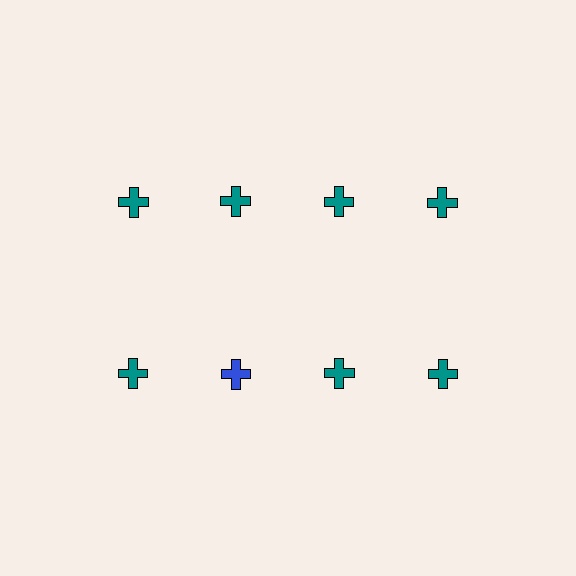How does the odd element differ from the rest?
It has a different color: blue instead of teal.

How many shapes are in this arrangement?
There are 8 shapes arranged in a grid pattern.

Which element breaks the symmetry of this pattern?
The blue cross in the second row, second from left column breaks the symmetry. All other shapes are teal crosses.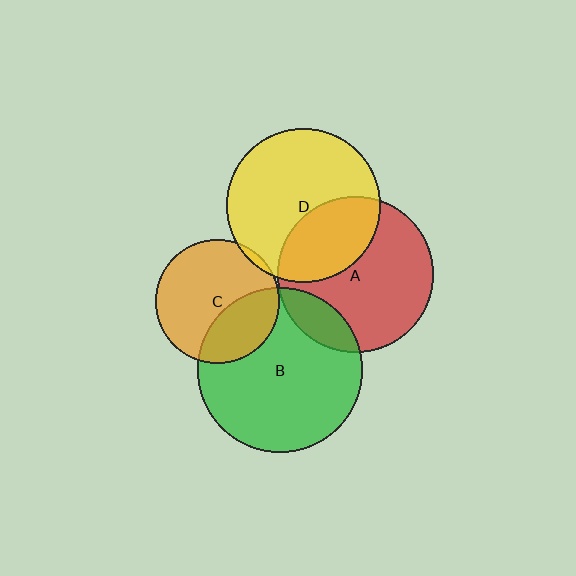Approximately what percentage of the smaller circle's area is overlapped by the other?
Approximately 30%.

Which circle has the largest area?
Circle B (green).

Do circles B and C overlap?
Yes.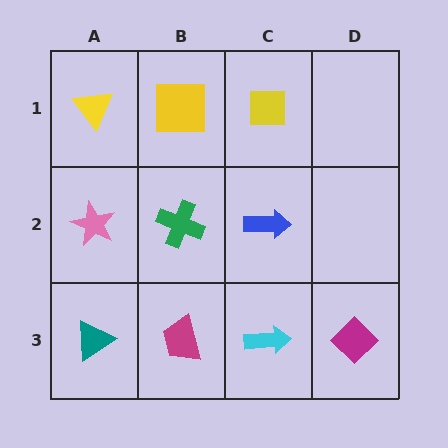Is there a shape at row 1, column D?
No, that cell is empty.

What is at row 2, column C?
A blue arrow.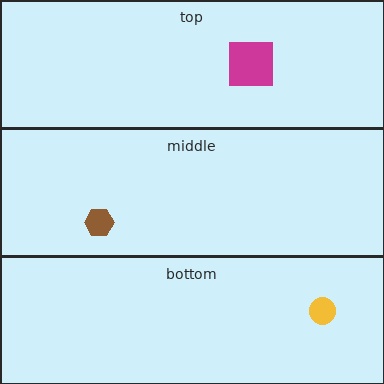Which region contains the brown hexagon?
The middle region.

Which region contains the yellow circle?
The bottom region.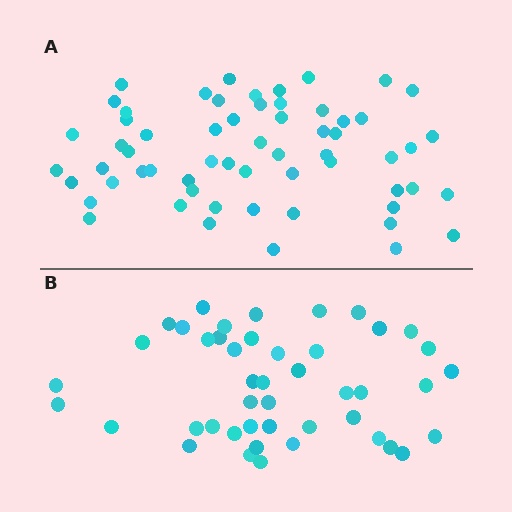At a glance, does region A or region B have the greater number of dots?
Region A (the top region) has more dots.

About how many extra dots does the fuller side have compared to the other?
Region A has approximately 15 more dots than region B.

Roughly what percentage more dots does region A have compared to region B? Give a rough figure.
About 35% more.